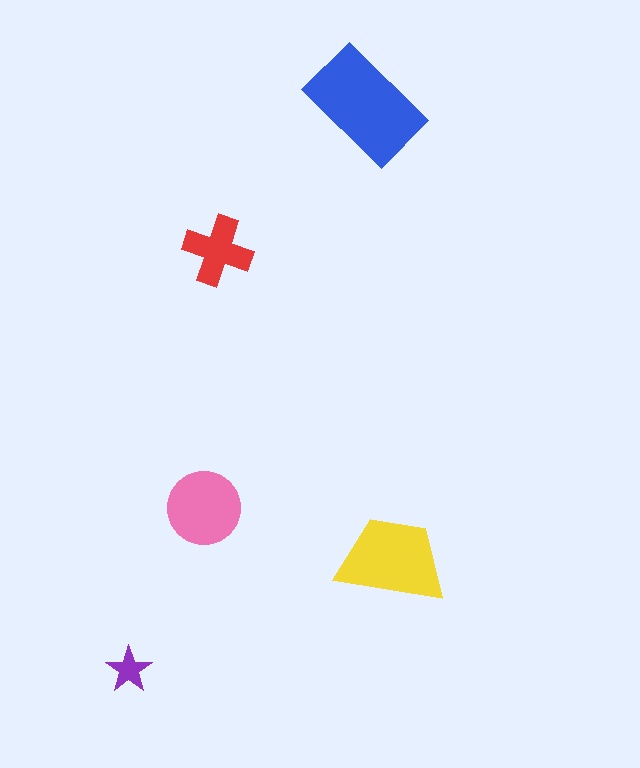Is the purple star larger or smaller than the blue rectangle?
Smaller.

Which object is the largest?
The blue rectangle.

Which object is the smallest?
The purple star.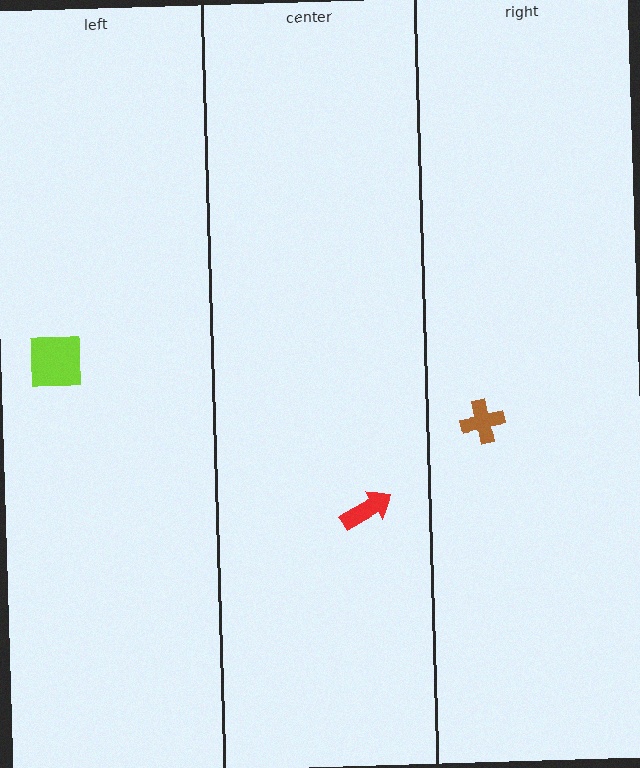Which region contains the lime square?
The left region.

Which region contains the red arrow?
The center region.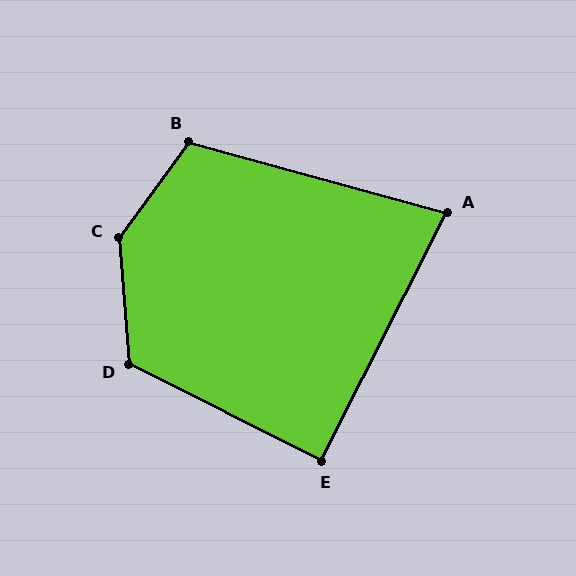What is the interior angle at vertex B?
Approximately 111 degrees (obtuse).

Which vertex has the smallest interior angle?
A, at approximately 78 degrees.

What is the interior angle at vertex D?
Approximately 121 degrees (obtuse).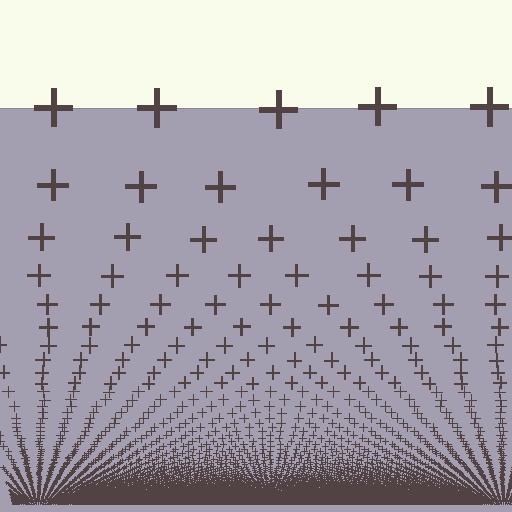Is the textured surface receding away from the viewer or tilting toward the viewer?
The surface appears to tilt toward the viewer. Texture elements get larger and sparser toward the top.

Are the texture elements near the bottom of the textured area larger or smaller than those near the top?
Smaller. The gradient is inverted — elements near the bottom are smaller and denser.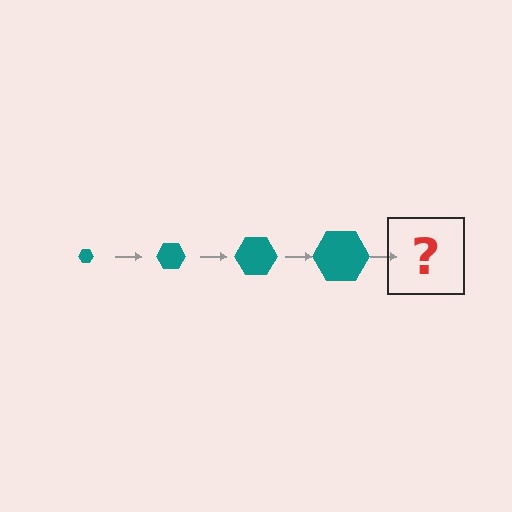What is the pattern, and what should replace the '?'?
The pattern is that the hexagon gets progressively larger each step. The '?' should be a teal hexagon, larger than the previous one.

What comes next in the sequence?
The next element should be a teal hexagon, larger than the previous one.